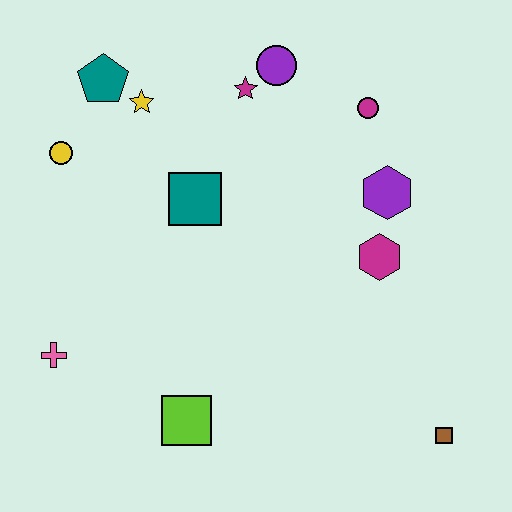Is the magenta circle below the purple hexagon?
No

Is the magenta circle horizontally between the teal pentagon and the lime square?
No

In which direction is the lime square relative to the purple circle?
The lime square is below the purple circle.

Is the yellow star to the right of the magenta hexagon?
No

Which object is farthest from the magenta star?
The brown square is farthest from the magenta star.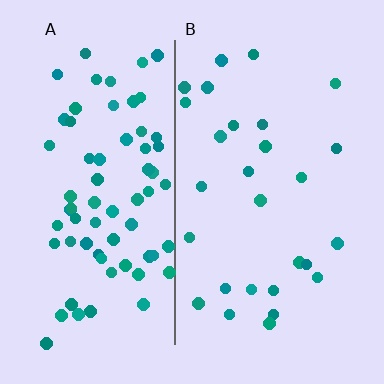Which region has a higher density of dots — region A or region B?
A (the left).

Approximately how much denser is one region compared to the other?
Approximately 2.5× — region A over region B.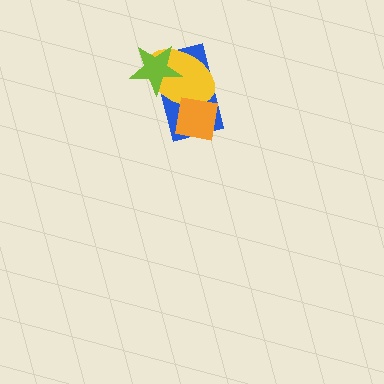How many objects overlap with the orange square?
2 objects overlap with the orange square.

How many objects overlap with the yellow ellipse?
3 objects overlap with the yellow ellipse.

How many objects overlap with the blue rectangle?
3 objects overlap with the blue rectangle.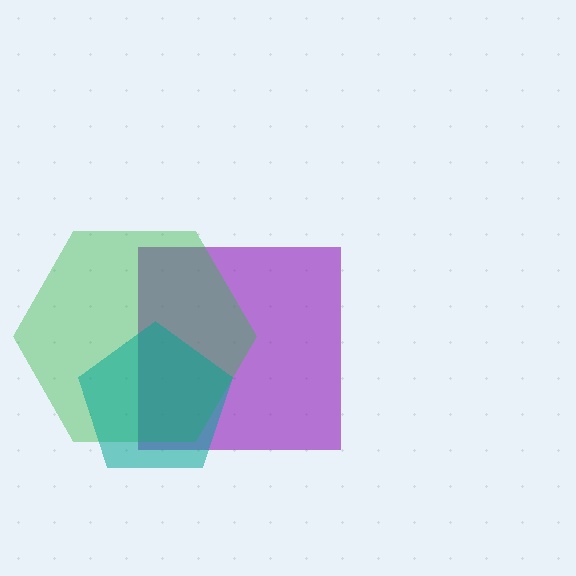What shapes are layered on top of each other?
The layered shapes are: a purple square, a green hexagon, a teal pentagon.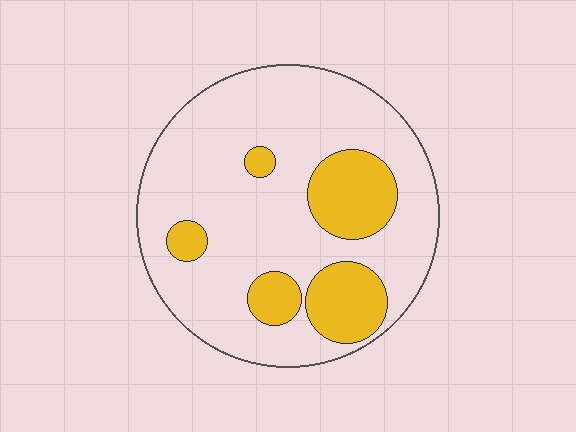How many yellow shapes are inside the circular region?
5.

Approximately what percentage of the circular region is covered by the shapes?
Approximately 25%.